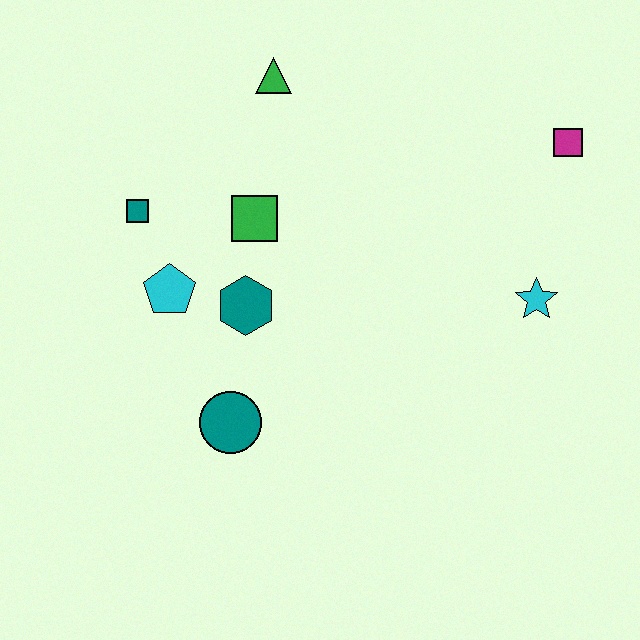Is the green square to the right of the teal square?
Yes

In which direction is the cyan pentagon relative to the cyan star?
The cyan pentagon is to the left of the cyan star.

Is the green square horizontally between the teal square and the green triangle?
Yes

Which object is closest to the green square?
The teal hexagon is closest to the green square.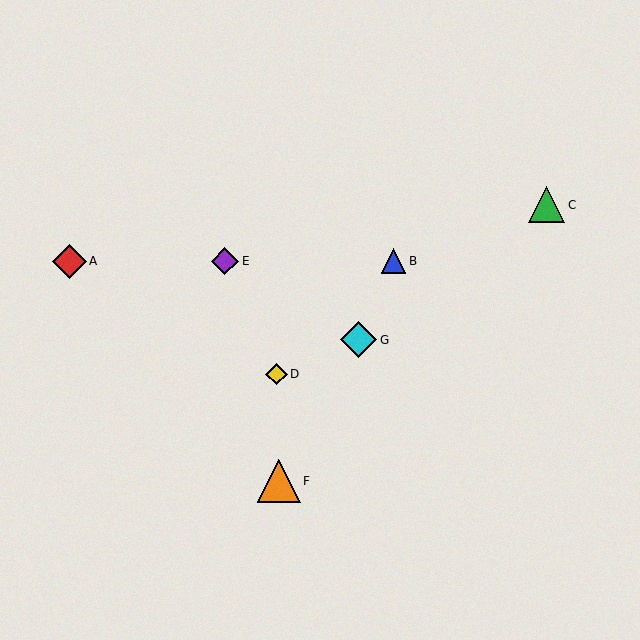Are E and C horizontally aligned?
No, E is at y≈261 and C is at y≈205.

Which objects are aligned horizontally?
Objects A, B, E are aligned horizontally.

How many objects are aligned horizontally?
3 objects (A, B, E) are aligned horizontally.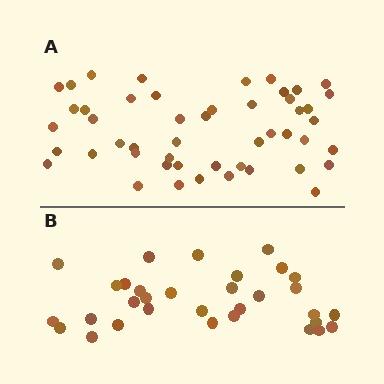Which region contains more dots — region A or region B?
Region A (the top region) has more dots.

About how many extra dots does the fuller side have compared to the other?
Region A has approximately 15 more dots than region B.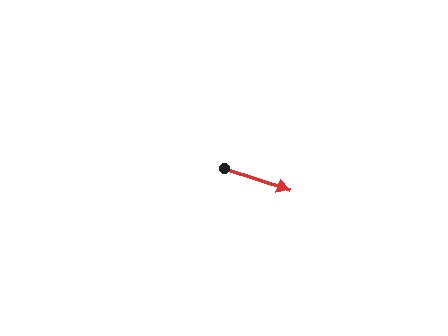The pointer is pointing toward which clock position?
Roughly 4 o'clock.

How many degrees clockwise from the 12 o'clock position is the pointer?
Approximately 108 degrees.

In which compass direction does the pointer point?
East.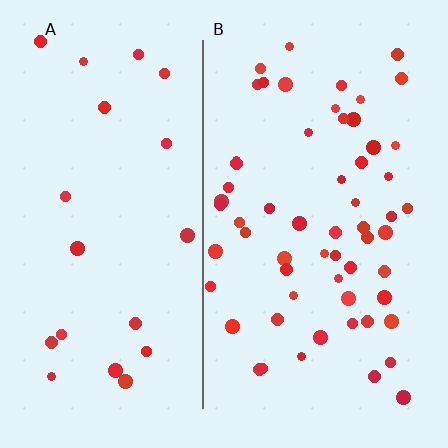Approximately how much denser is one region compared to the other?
Approximately 2.9× — region B over region A.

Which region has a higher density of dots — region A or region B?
B (the right).